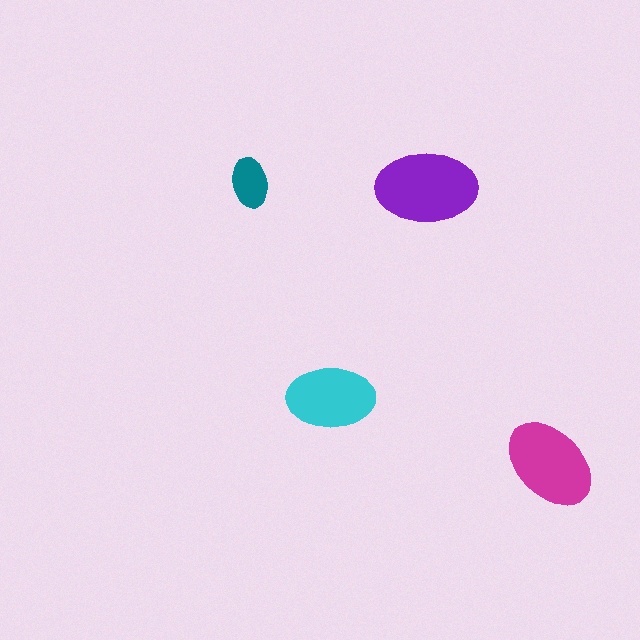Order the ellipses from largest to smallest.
the purple one, the magenta one, the cyan one, the teal one.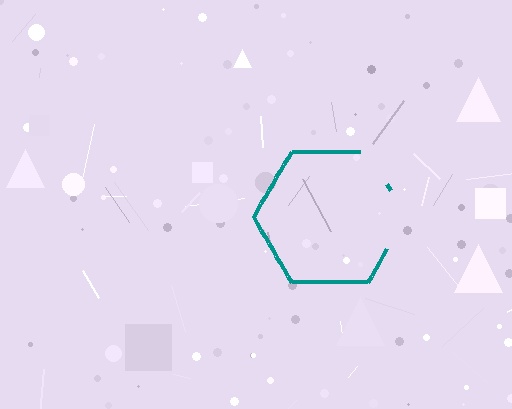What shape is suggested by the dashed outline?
The dashed outline suggests a hexagon.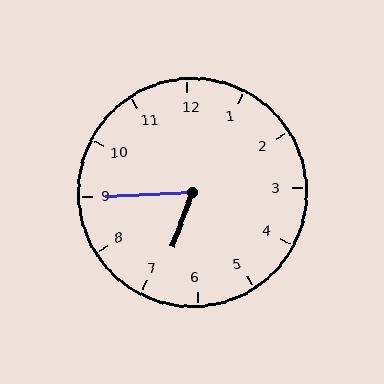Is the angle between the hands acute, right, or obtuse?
It is acute.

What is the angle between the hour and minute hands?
Approximately 68 degrees.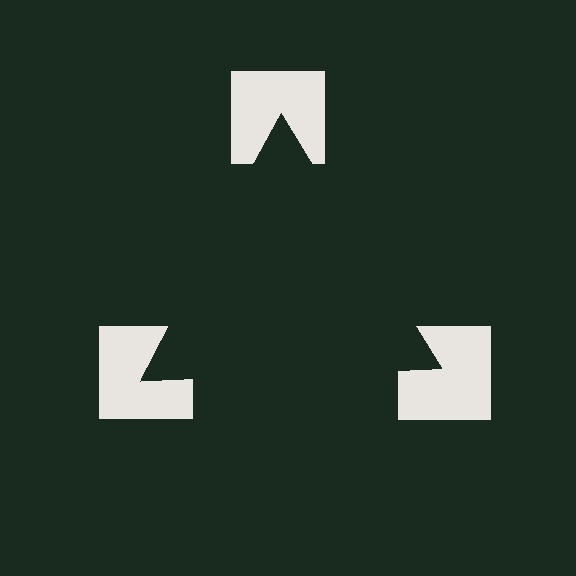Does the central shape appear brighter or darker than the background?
It typically appears slightly darker than the background, even though no actual brightness change is drawn.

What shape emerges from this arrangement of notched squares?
An illusory triangle — its edges are inferred from the aligned wedge cuts in the notched squares, not physically drawn.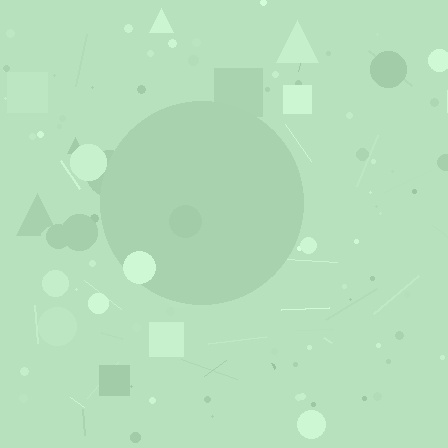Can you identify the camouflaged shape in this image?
The camouflaged shape is a circle.